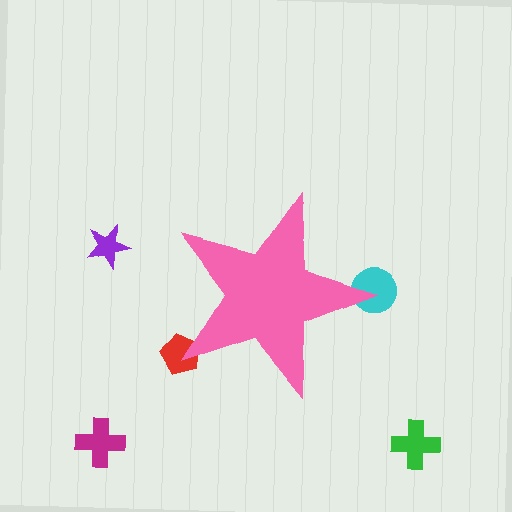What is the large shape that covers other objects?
A pink star.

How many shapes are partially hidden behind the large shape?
2 shapes are partially hidden.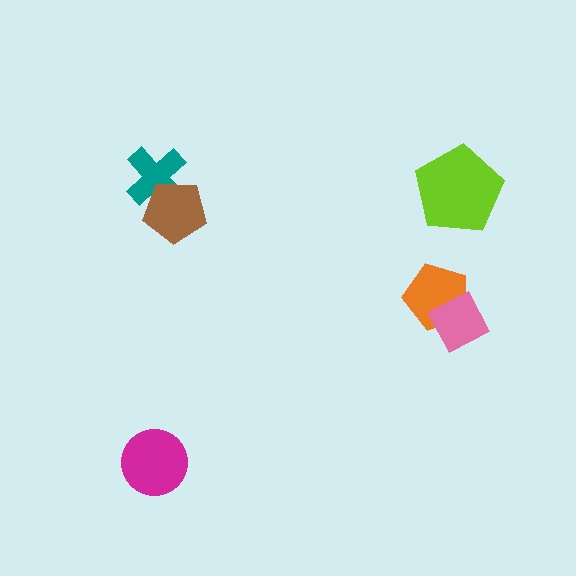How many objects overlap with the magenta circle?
0 objects overlap with the magenta circle.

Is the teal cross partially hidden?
Yes, it is partially covered by another shape.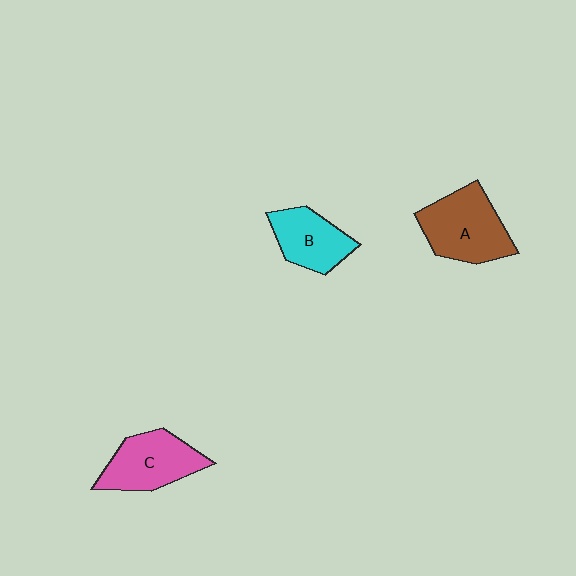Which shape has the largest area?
Shape A (brown).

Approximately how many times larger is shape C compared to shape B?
Approximately 1.2 times.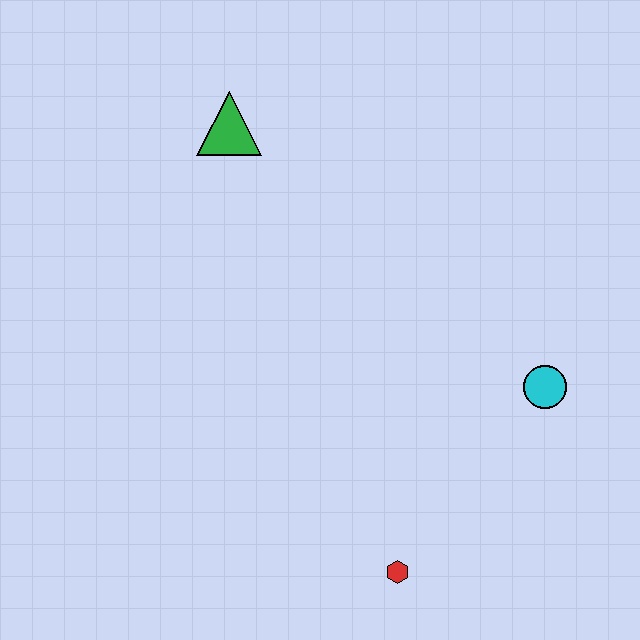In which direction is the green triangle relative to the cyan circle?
The green triangle is to the left of the cyan circle.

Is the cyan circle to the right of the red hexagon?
Yes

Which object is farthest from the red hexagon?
The green triangle is farthest from the red hexagon.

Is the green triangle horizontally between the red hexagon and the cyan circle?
No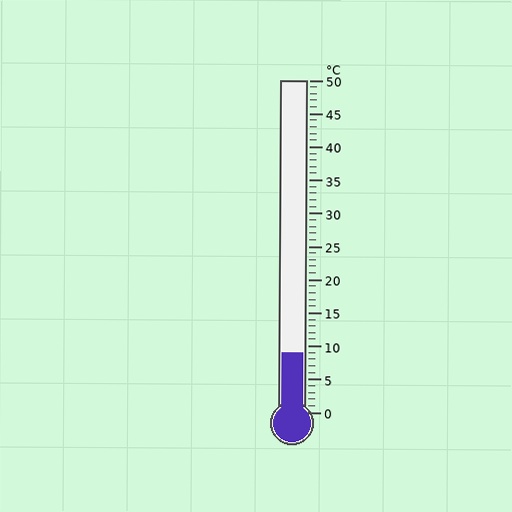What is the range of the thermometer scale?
The thermometer scale ranges from 0°C to 50°C.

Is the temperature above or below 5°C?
The temperature is above 5°C.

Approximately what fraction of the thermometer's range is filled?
The thermometer is filled to approximately 20% of its range.